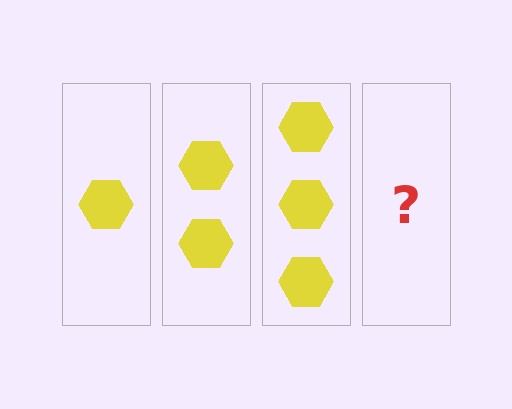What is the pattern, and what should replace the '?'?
The pattern is that each step adds one more hexagon. The '?' should be 4 hexagons.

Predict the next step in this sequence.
The next step is 4 hexagons.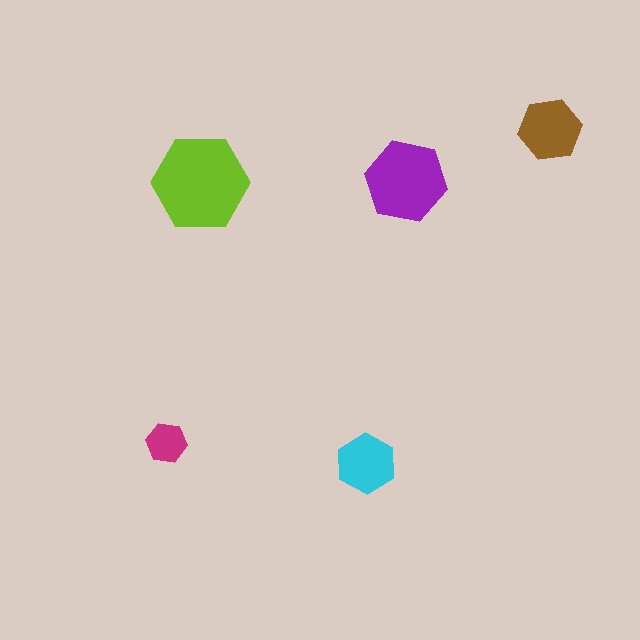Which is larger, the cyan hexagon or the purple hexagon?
The purple one.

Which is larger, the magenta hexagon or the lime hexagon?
The lime one.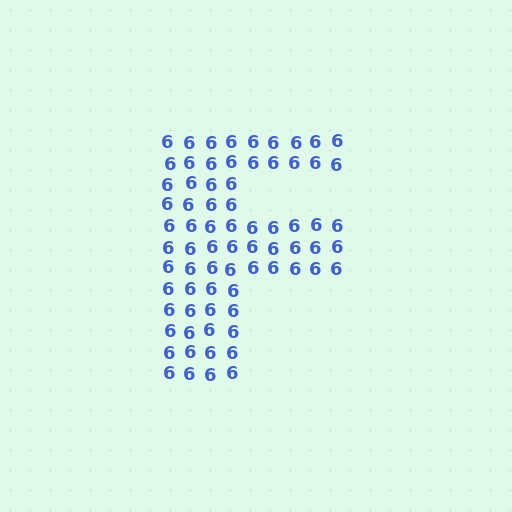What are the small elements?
The small elements are digit 6's.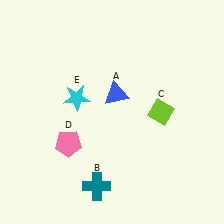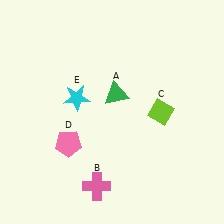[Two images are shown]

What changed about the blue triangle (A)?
In Image 1, A is blue. In Image 2, it changed to green.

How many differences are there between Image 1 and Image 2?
There are 2 differences between the two images.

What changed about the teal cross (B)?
In Image 1, B is teal. In Image 2, it changed to pink.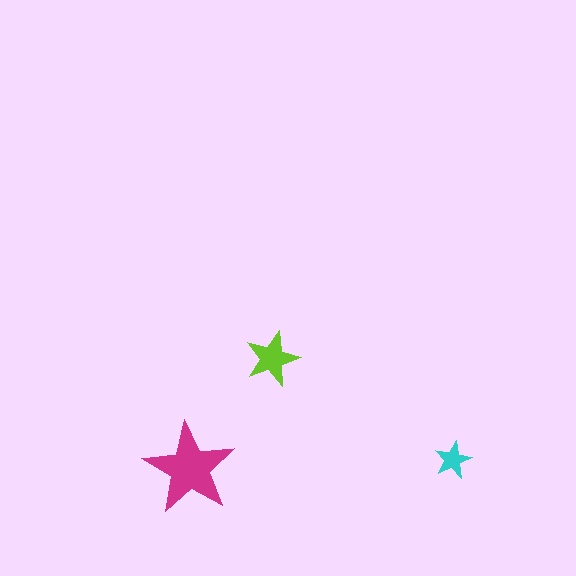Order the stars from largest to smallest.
the magenta one, the lime one, the cyan one.